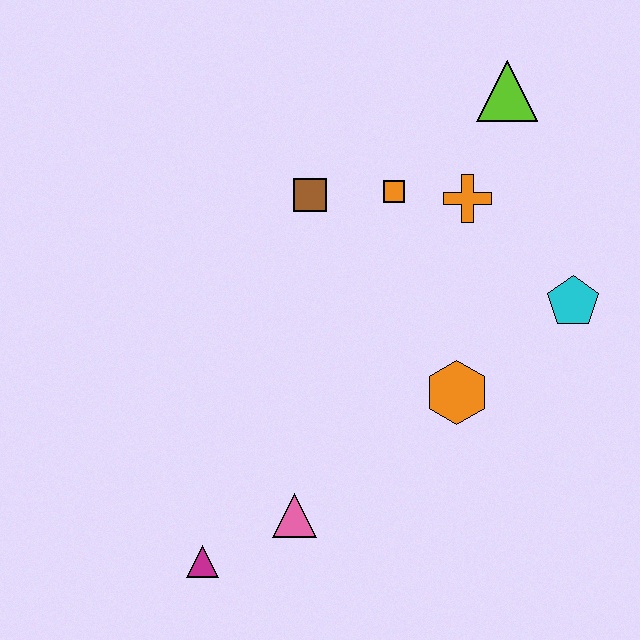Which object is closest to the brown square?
The orange square is closest to the brown square.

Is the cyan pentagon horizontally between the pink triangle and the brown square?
No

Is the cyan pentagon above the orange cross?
No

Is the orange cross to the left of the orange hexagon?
No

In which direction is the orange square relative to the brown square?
The orange square is to the right of the brown square.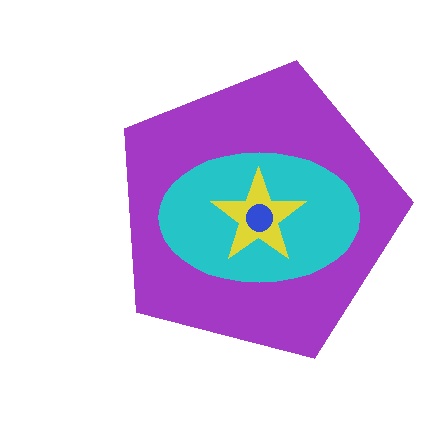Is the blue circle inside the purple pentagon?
Yes.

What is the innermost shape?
The blue circle.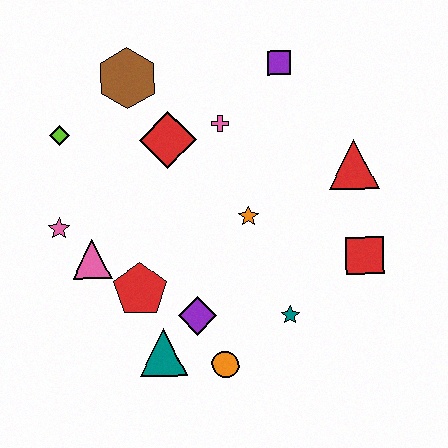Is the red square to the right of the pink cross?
Yes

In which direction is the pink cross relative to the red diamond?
The pink cross is to the right of the red diamond.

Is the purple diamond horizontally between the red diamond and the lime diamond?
No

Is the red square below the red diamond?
Yes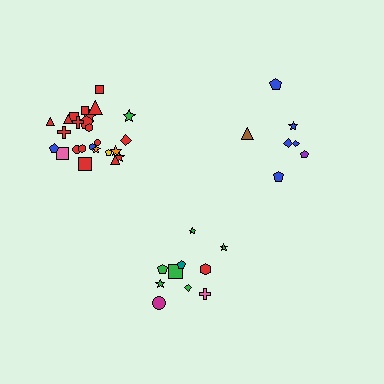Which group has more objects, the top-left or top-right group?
The top-left group.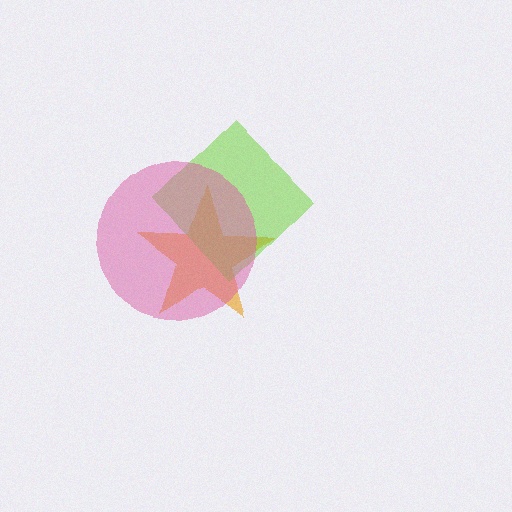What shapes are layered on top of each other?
The layered shapes are: an orange star, a lime diamond, a pink circle.